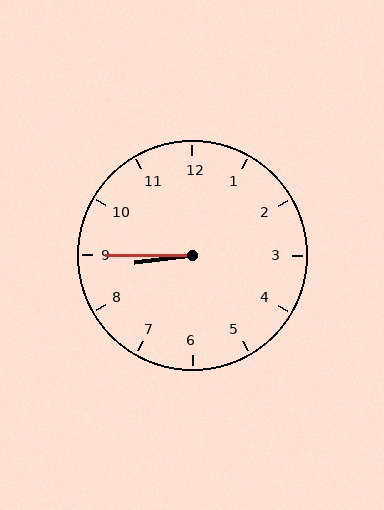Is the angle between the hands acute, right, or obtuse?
It is acute.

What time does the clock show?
8:45.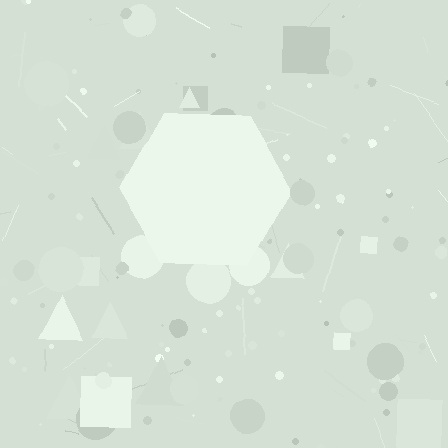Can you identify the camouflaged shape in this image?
The camouflaged shape is a hexagon.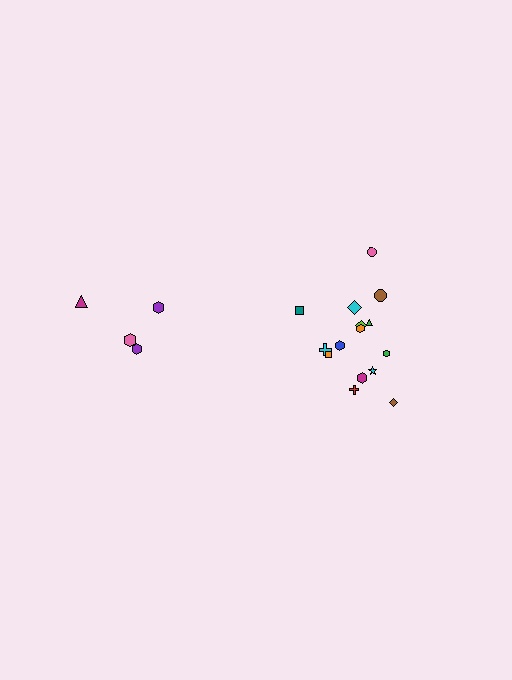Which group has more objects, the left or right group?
The right group.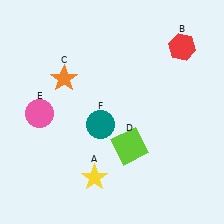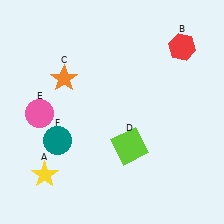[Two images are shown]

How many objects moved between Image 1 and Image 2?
2 objects moved between the two images.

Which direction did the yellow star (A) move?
The yellow star (A) moved left.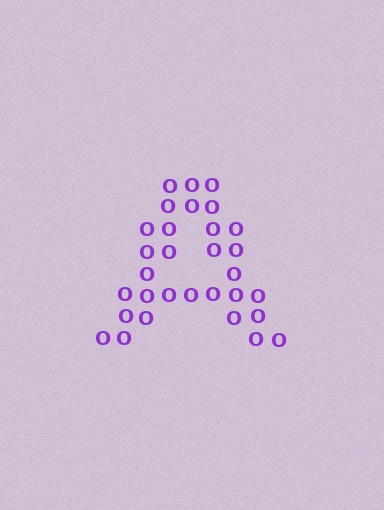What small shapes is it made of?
It is made of small letter O's.